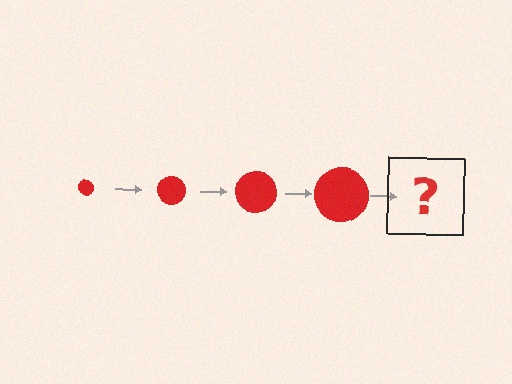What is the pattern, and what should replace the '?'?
The pattern is that the circle gets progressively larger each step. The '?' should be a red circle, larger than the previous one.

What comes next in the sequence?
The next element should be a red circle, larger than the previous one.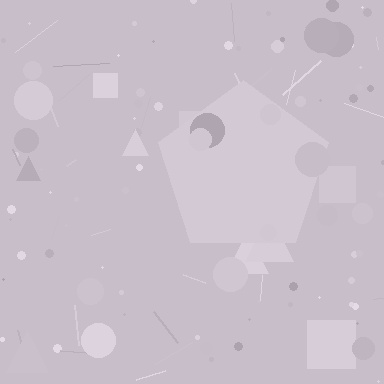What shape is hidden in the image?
A pentagon is hidden in the image.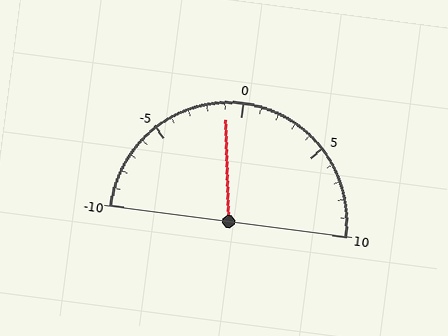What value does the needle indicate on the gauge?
The needle indicates approximately -1.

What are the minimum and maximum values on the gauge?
The gauge ranges from -10 to 10.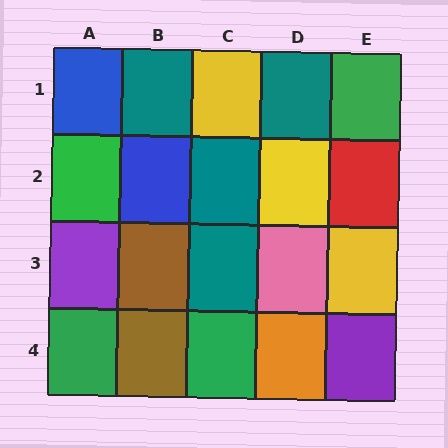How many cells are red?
1 cell is red.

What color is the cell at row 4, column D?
Orange.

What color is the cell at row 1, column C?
Yellow.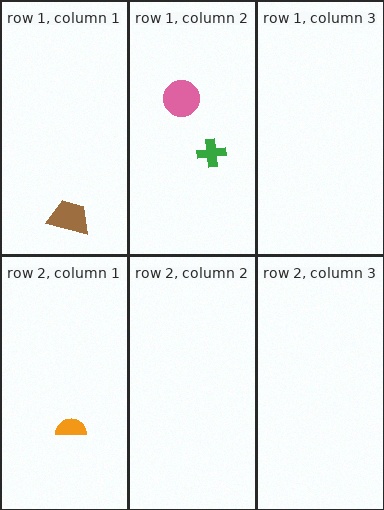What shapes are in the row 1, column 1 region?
The brown trapezoid.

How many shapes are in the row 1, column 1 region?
1.